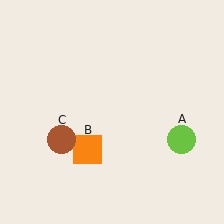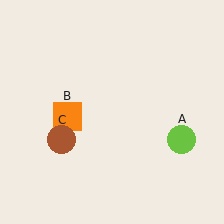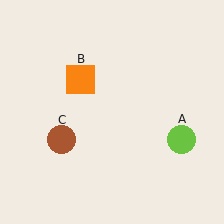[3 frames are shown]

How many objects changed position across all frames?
1 object changed position: orange square (object B).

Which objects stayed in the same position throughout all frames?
Lime circle (object A) and brown circle (object C) remained stationary.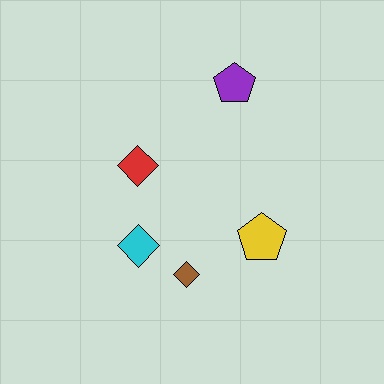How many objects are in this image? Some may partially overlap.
There are 5 objects.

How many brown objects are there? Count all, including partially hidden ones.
There is 1 brown object.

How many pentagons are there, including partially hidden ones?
There are 2 pentagons.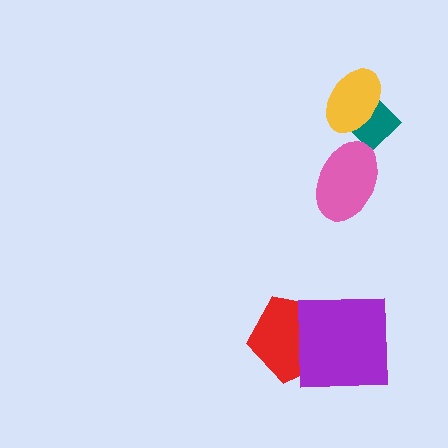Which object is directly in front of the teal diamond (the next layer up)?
The yellow ellipse is directly in front of the teal diamond.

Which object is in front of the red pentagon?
The purple square is in front of the red pentagon.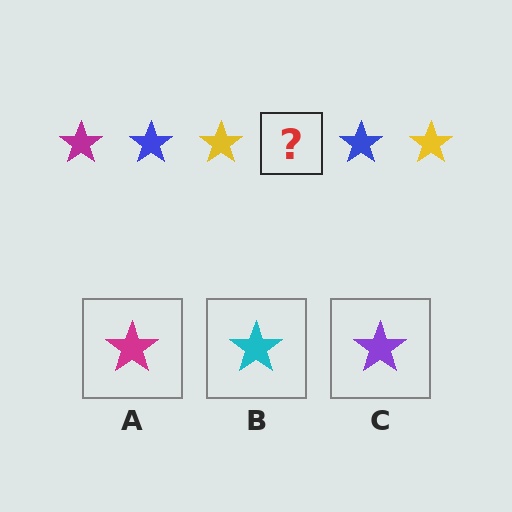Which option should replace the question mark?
Option A.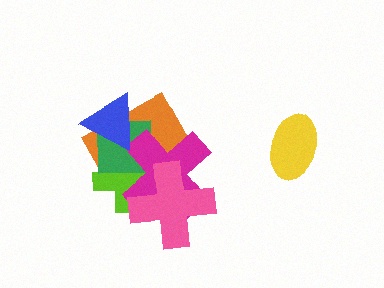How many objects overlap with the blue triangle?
2 objects overlap with the blue triangle.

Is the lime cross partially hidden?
Yes, it is partially covered by another shape.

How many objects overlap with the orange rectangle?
5 objects overlap with the orange rectangle.